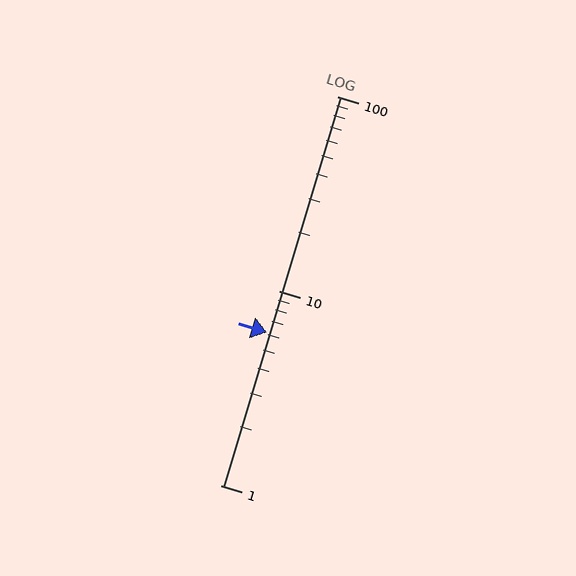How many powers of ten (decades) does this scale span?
The scale spans 2 decades, from 1 to 100.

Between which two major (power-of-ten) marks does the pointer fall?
The pointer is between 1 and 10.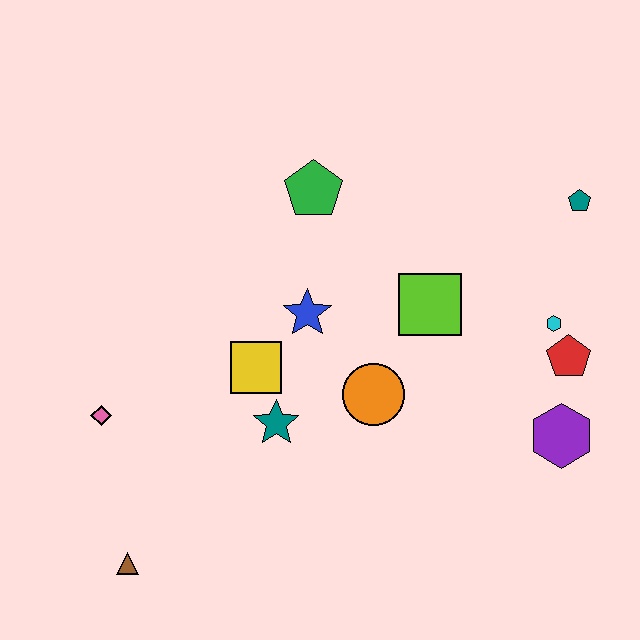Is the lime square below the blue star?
No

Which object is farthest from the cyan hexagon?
The brown triangle is farthest from the cyan hexagon.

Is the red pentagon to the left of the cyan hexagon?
No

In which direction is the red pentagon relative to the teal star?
The red pentagon is to the right of the teal star.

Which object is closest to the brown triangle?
The pink diamond is closest to the brown triangle.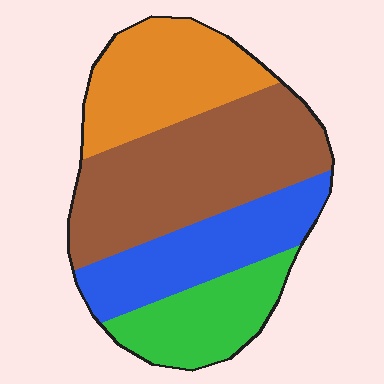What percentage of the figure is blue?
Blue covers 22% of the figure.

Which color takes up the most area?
Brown, at roughly 40%.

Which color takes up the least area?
Green, at roughly 15%.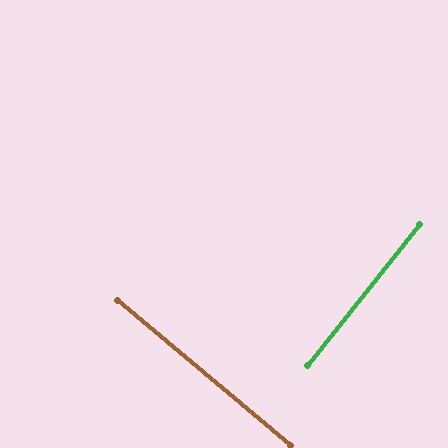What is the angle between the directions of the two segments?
Approximately 88 degrees.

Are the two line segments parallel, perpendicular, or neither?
Perpendicular — they meet at approximately 88°.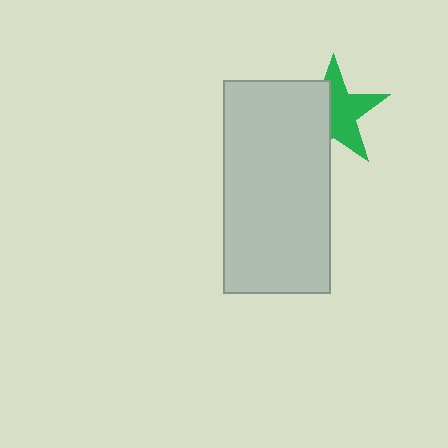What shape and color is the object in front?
The object in front is a light gray rectangle.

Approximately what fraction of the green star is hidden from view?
Roughly 45% of the green star is hidden behind the light gray rectangle.